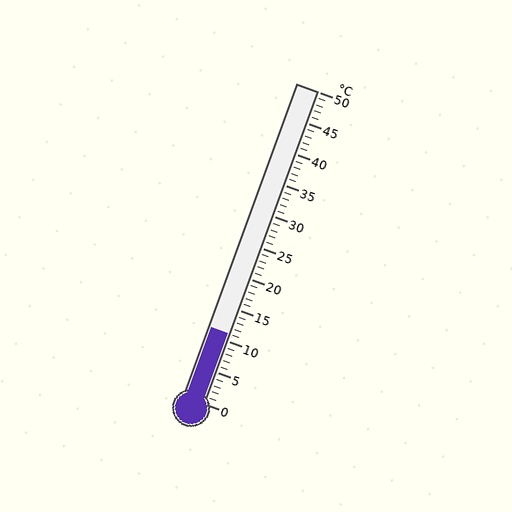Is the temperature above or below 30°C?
The temperature is below 30°C.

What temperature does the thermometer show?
The thermometer shows approximately 11°C.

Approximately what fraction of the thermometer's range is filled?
The thermometer is filled to approximately 20% of its range.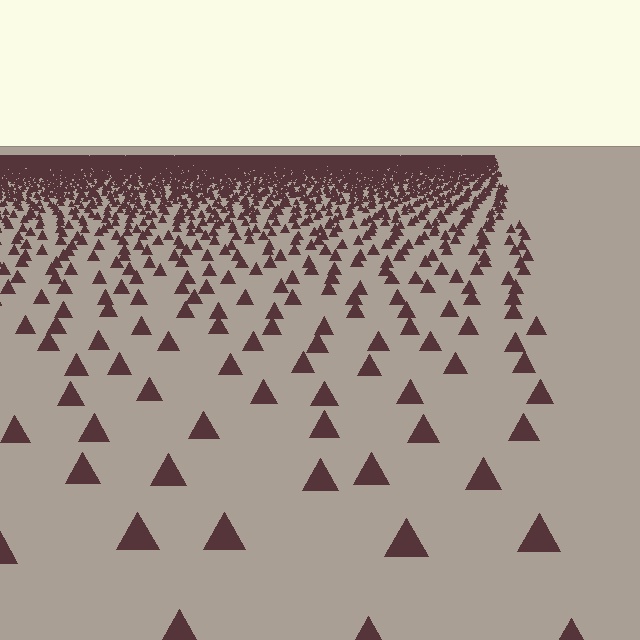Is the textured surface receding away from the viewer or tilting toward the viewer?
The surface is receding away from the viewer. Texture elements get smaller and denser toward the top.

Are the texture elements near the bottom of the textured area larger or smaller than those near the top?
Larger. Near the bottom, elements are closer to the viewer and appear at a bigger on-screen size.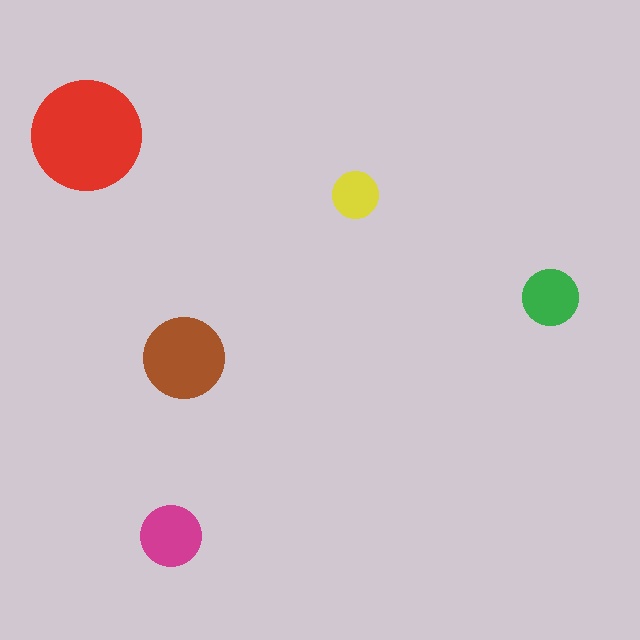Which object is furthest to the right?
The green circle is rightmost.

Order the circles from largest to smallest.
the red one, the brown one, the magenta one, the green one, the yellow one.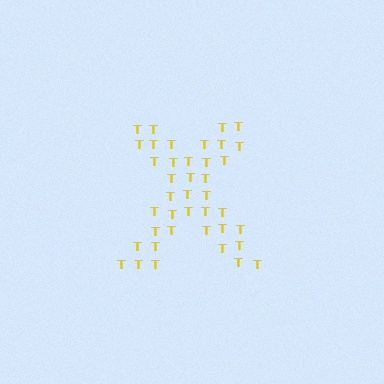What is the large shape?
The large shape is the letter X.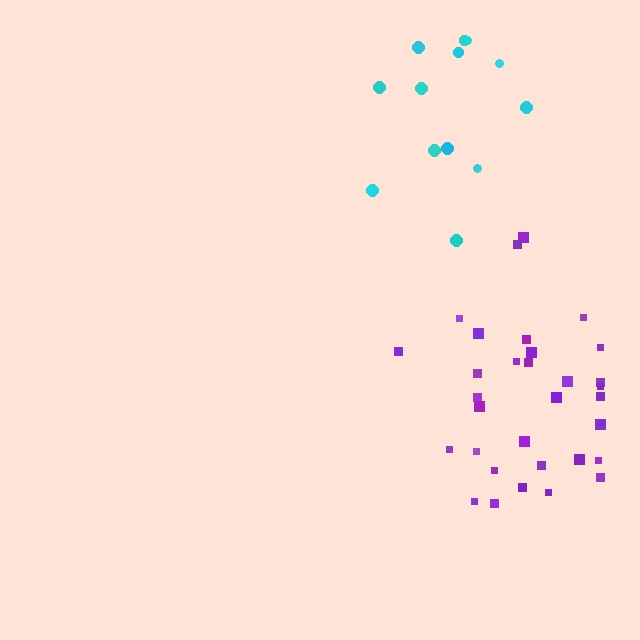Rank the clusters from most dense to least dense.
purple, cyan.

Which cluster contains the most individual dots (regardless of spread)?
Purple (33).